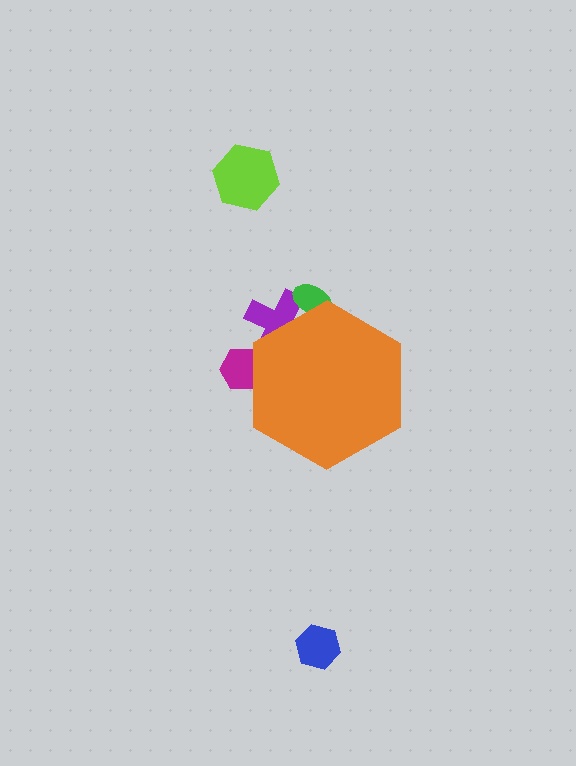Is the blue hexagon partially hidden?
No, the blue hexagon is fully visible.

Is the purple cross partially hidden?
Yes, the purple cross is partially hidden behind the orange hexagon.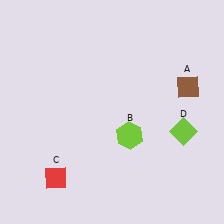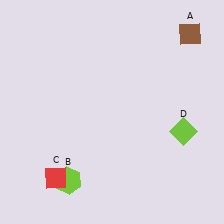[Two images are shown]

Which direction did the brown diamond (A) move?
The brown diamond (A) moved up.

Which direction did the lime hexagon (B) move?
The lime hexagon (B) moved left.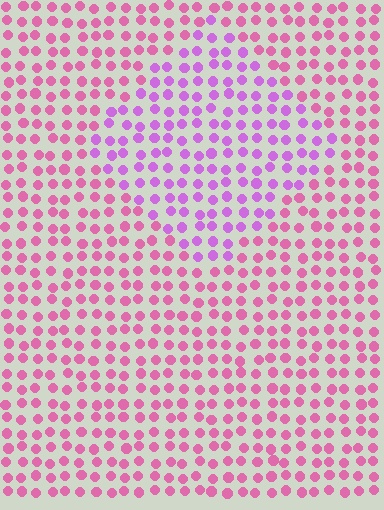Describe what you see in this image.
The image is filled with small pink elements in a uniform arrangement. A diamond-shaped region is visible where the elements are tinted to a slightly different hue, forming a subtle color boundary.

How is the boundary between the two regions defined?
The boundary is defined purely by a slight shift in hue (about 36 degrees). Spacing, size, and orientation are identical on both sides.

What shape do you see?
I see a diamond.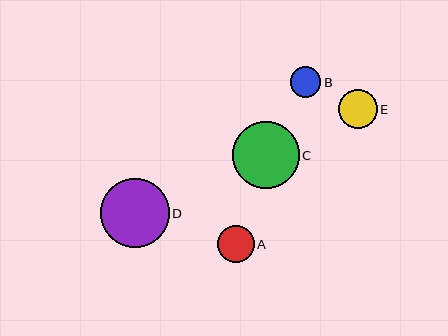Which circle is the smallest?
Circle B is the smallest with a size of approximately 31 pixels.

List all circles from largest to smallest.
From largest to smallest: D, C, E, A, B.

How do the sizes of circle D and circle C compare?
Circle D and circle C are approximately the same size.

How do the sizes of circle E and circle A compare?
Circle E and circle A are approximately the same size.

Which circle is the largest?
Circle D is the largest with a size of approximately 69 pixels.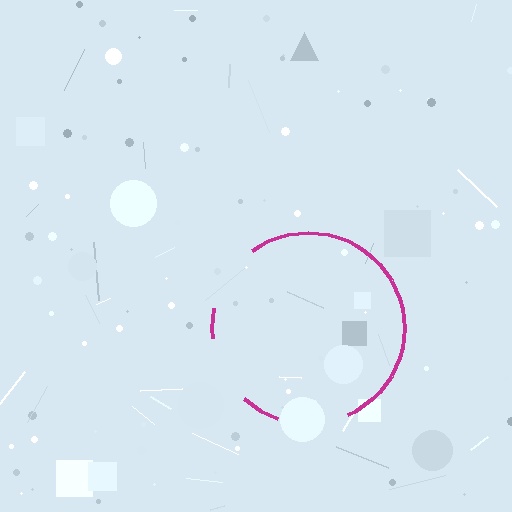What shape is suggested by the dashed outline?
The dashed outline suggests a circle.